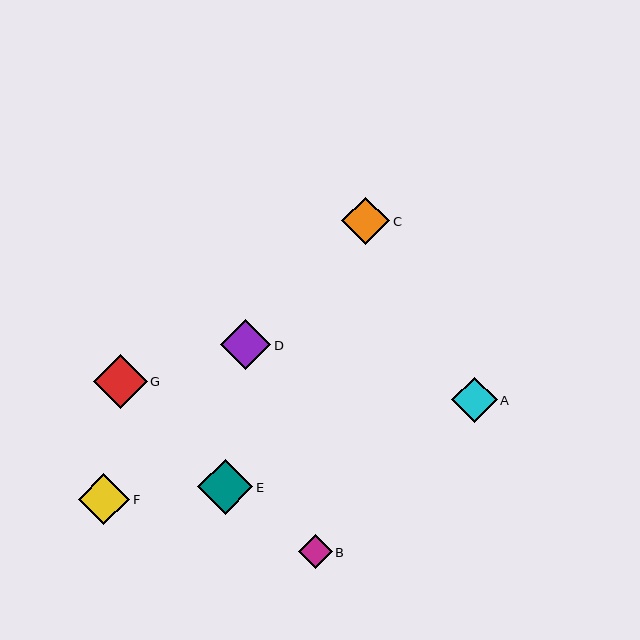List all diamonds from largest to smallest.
From largest to smallest: E, G, F, D, C, A, B.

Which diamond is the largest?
Diamond E is the largest with a size of approximately 56 pixels.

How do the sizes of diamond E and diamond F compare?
Diamond E and diamond F are approximately the same size.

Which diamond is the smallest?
Diamond B is the smallest with a size of approximately 34 pixels.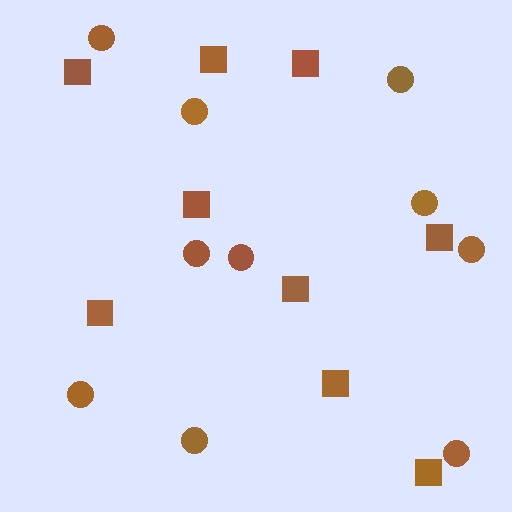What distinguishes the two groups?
There are 2 groups: one group of circles (10) and one group of squares (9).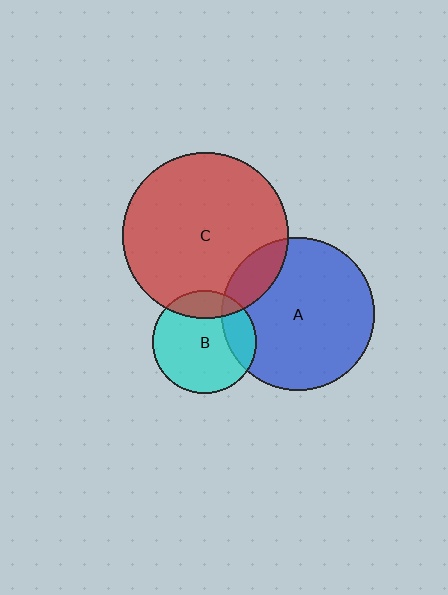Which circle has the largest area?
Circle C (red).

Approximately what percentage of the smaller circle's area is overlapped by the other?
Approximately 20%.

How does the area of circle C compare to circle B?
Approximately 2.6 times.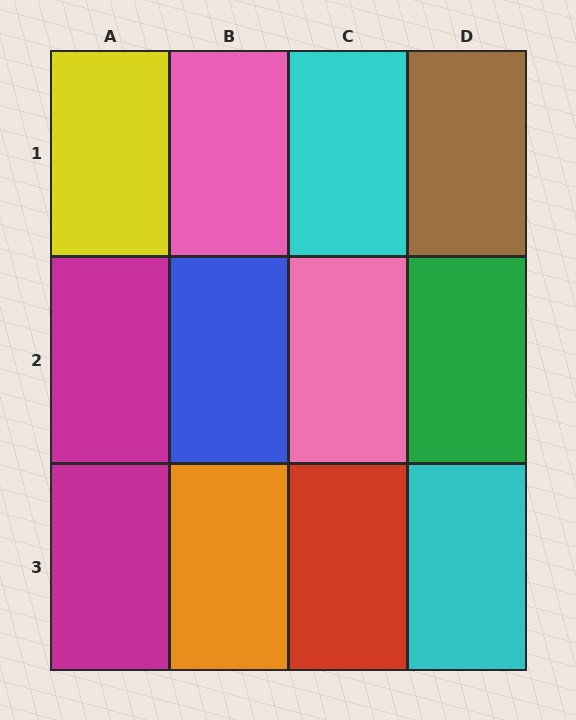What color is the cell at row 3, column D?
Cyan.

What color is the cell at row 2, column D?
Green.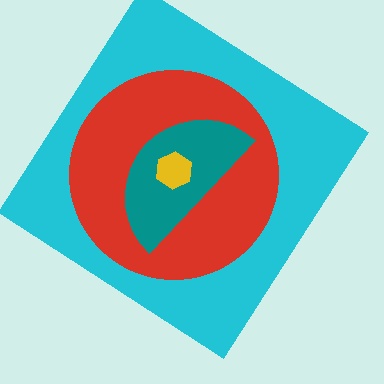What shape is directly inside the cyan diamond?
The red circle.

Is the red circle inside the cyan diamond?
Yes.